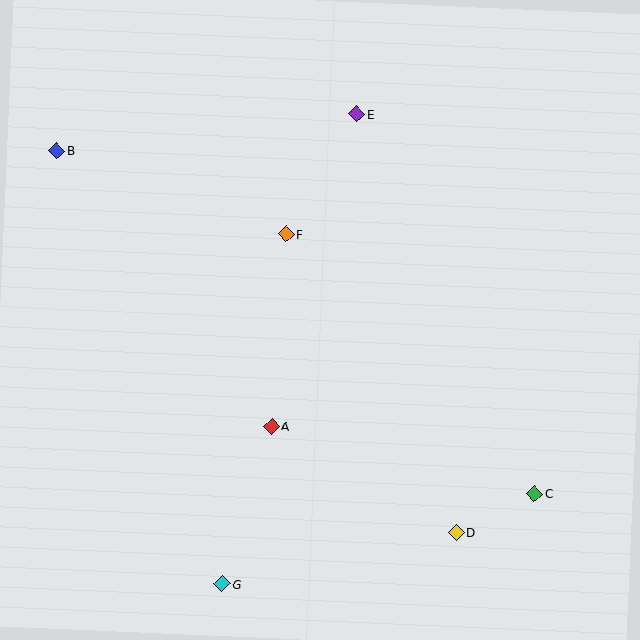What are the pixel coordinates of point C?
Point C is at (535, 494).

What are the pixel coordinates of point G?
Point G is at (222, 584).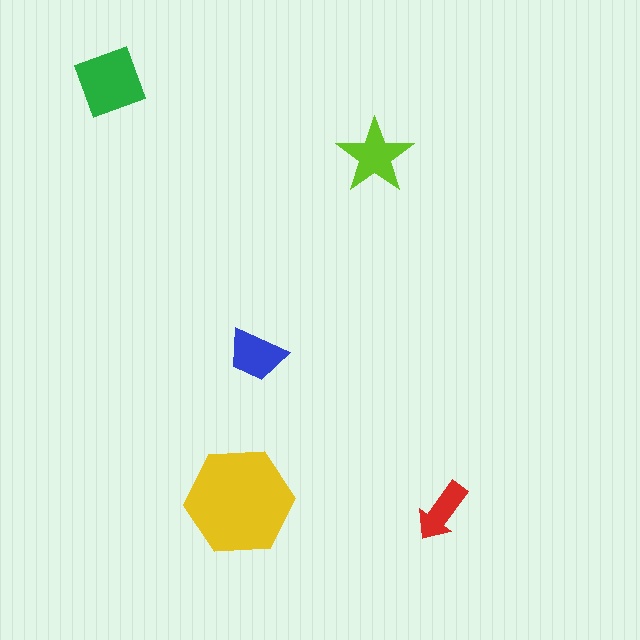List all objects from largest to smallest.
The yellow hexagon, the green diamond, the lime star, the blue trapezoid, the red arrow.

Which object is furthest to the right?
The red arrow is rightmost.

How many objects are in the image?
There are 5 objects in the image.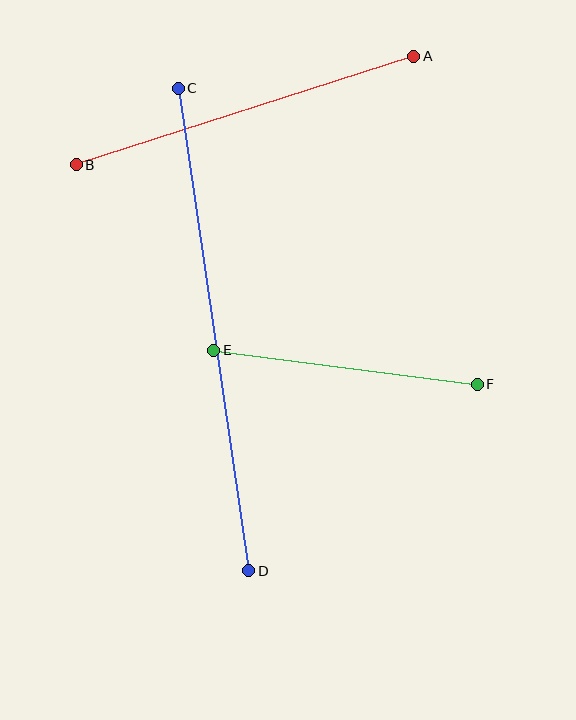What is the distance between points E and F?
The distance is approximately 265 pixels.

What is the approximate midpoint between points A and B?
The midpoint is at approximately (245, 110) pixels.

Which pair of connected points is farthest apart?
Points C and D are farthest apart.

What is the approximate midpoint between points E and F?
The midpoint is at approximately (346, 367) pixels.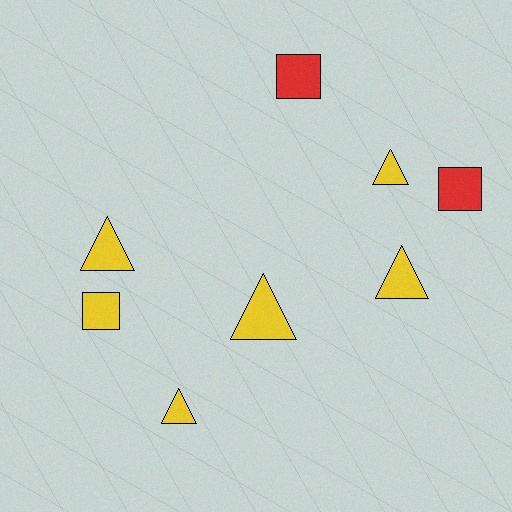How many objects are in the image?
There are 8 objects.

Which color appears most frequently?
Yellow, with 6 objects.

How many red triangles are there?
There are no red triangles.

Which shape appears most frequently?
Triangle, with 5 objects.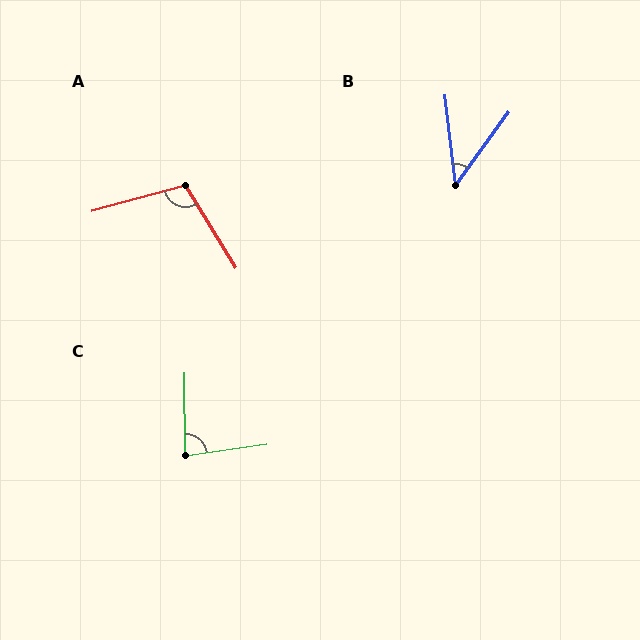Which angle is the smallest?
B, at approximately 43 degrees.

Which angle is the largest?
A, at approximately 106 degrees.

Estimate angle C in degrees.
Approximately 82 degrees.